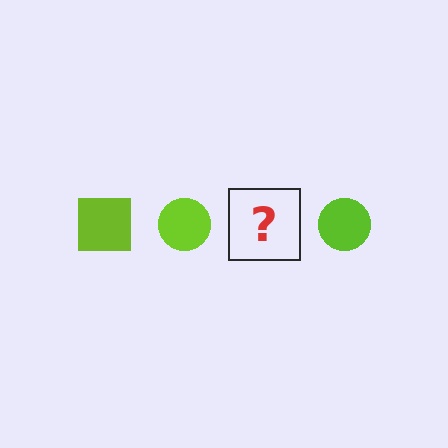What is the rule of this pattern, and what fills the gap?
The rule is that the pattern cycles through square, circle shapes in lime. The gap should be filled with a lime square.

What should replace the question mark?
The question mark should be replaced with a lime square.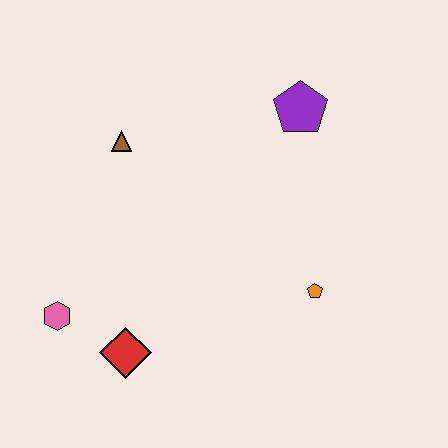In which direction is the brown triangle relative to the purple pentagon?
The brown triangle is to the left of the purple pentagon.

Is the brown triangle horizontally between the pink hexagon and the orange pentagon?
Yes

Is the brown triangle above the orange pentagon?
Yes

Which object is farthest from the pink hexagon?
The purple pentagon is farthest from the pink hexagon.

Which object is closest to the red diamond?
The pink hexagon is closest to the red diamond.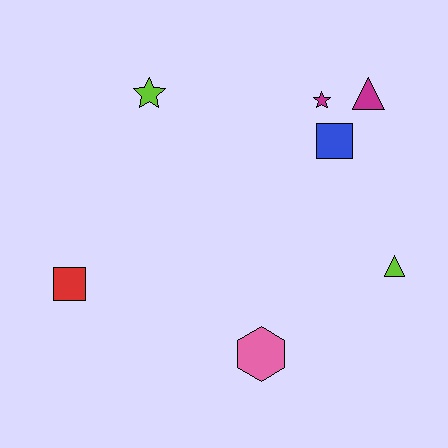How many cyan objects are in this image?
There are no cyan objects.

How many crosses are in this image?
There are no crosses.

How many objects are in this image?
There are 7 objects.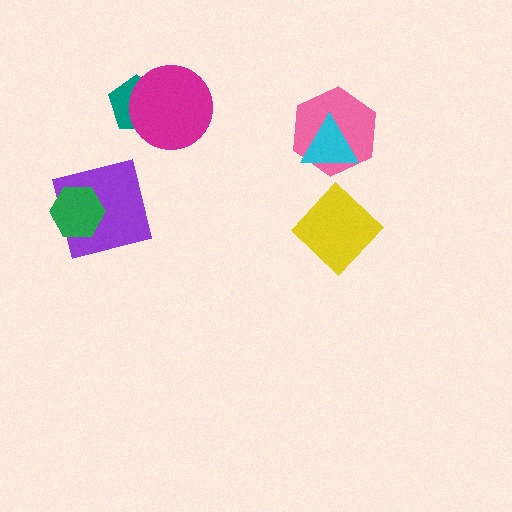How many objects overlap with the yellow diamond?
0 objects overlap with the yellow diamond.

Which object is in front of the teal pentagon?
The magenta circle is in front of the teal pentagon.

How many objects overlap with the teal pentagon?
1 object overlaps with the teal pentagon.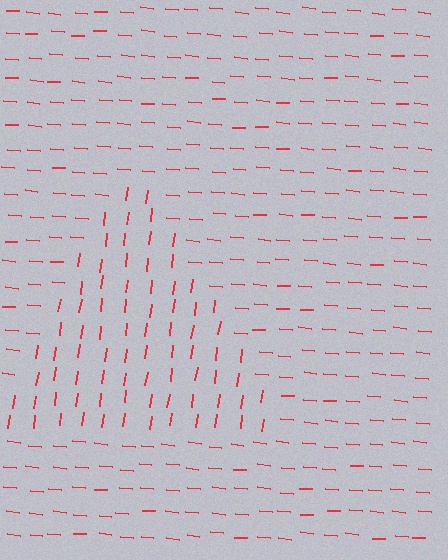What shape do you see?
I see a triangle.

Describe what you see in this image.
The image is filled with small red line segments. A triangle region in the image has lines oriented differently from the surrounding lines, creating a visible texture boundary.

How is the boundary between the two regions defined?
The boundary is defined purely by a change in line orientation (approximately 87 degrees difference). All lines are the same color and thickness.